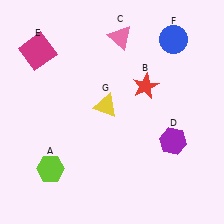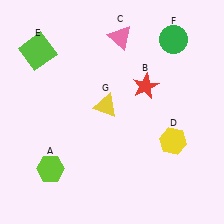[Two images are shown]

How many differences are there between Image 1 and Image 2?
There are 3 differences between the two images.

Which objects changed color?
D changed from purple to yellow. E changed from magenta to lime. F changed from blue to green.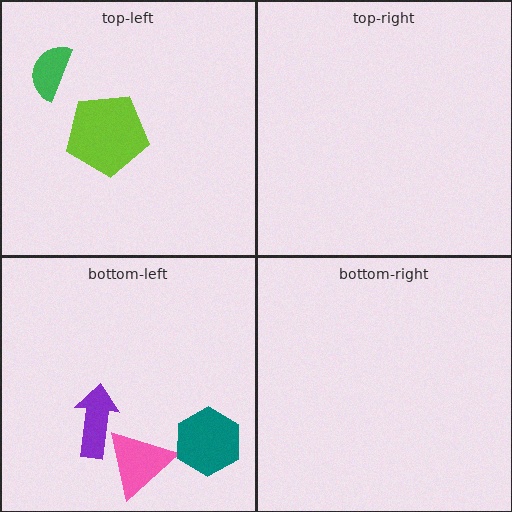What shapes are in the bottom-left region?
The purple arrow, the pink triangle, the teal hexagon.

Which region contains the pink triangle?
The bottom-left region.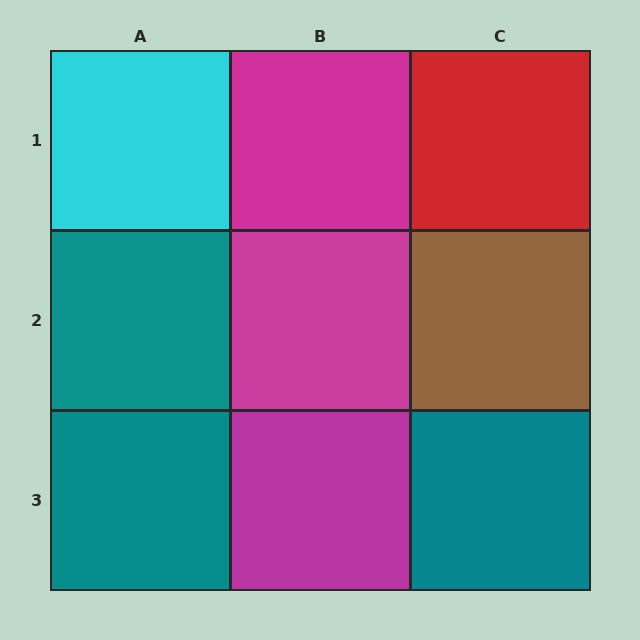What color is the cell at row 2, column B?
Magenta.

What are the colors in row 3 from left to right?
Teal, magenta, teal.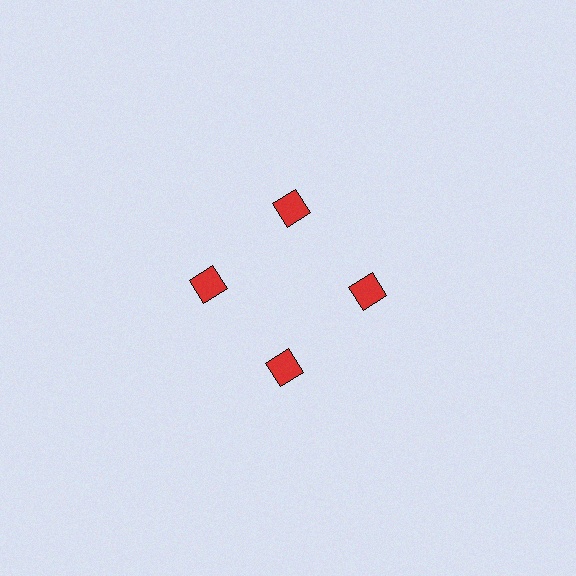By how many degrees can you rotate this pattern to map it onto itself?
The pattern maps onto itself every 90 degrees of rotation.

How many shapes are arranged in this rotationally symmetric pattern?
There are 4 shapes, arranged in 4 groups of 1.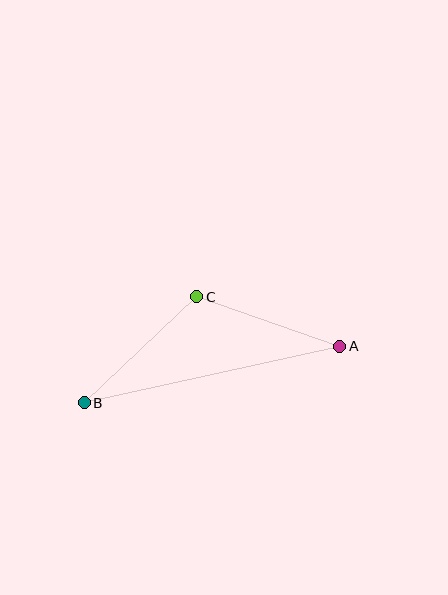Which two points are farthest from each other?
Points A and B are farthest from each other.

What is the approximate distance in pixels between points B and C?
The distance between B and C is approximately 154 pixels.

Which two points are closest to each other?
Points A and C are closest to each other.